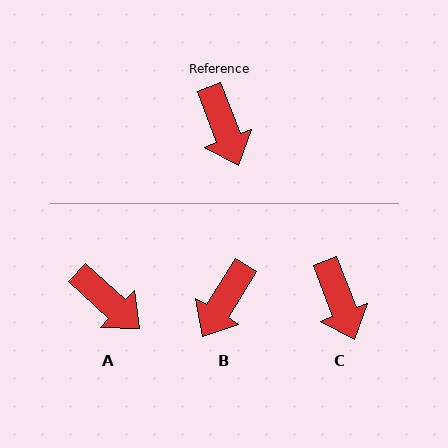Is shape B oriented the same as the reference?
No, it is off by about 52 degrees.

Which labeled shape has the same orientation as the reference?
C.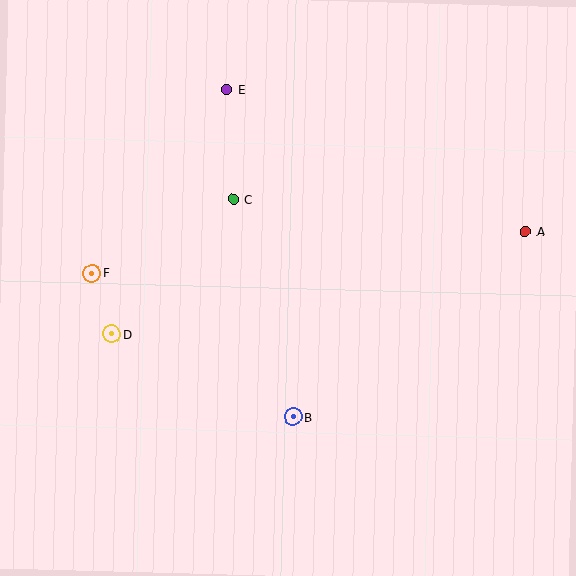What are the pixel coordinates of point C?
Point C is at (234, 199).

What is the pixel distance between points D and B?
The distance between D and B is 199 pixels.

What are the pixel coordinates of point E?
Point E is at (227, 89).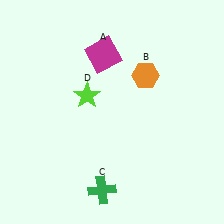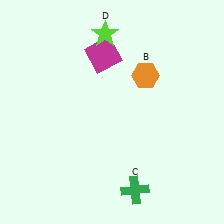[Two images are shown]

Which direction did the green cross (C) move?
The green cross (C) moved right.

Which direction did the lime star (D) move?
The lime star (D) moved up.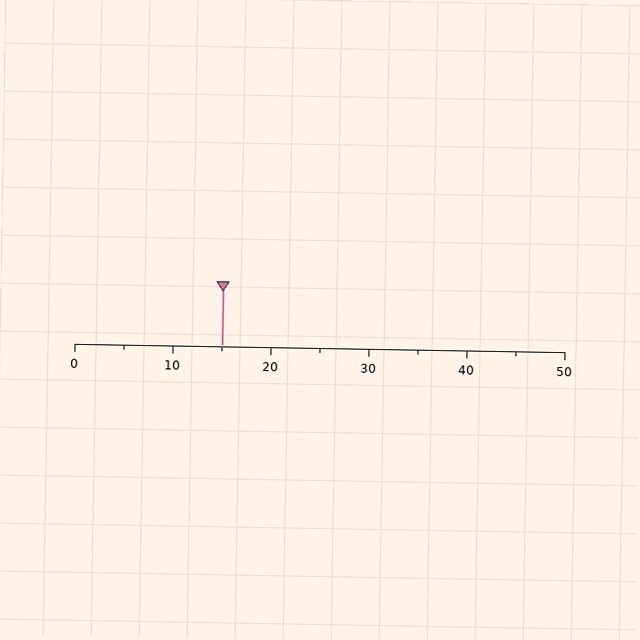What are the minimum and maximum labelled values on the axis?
The axis runs from 0 to 50.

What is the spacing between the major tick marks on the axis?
The major ticks are spaced 10 apart.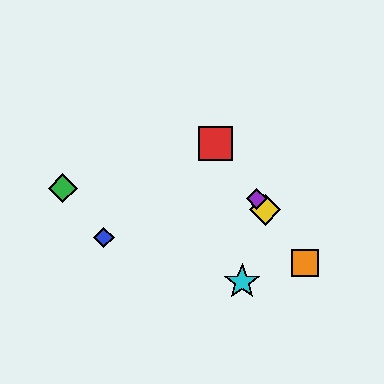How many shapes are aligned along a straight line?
4 shapes (the red square, the yellow diamond, the purple diamond, the orange square) are aligned along a straight line.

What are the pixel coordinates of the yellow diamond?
The yellow diamond is at (265, 210).